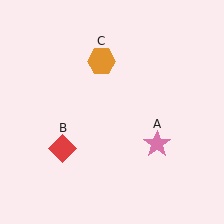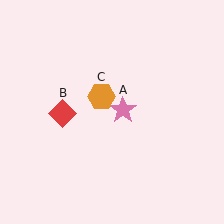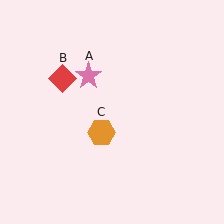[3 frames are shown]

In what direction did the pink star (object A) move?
The pink star (object A) moved up and to the left.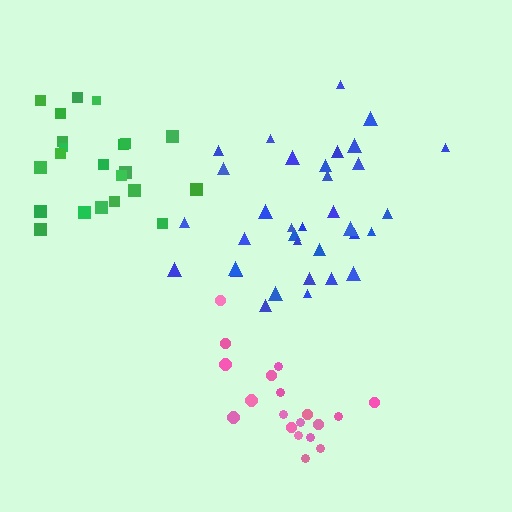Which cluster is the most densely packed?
Pink.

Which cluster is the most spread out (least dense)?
Blue.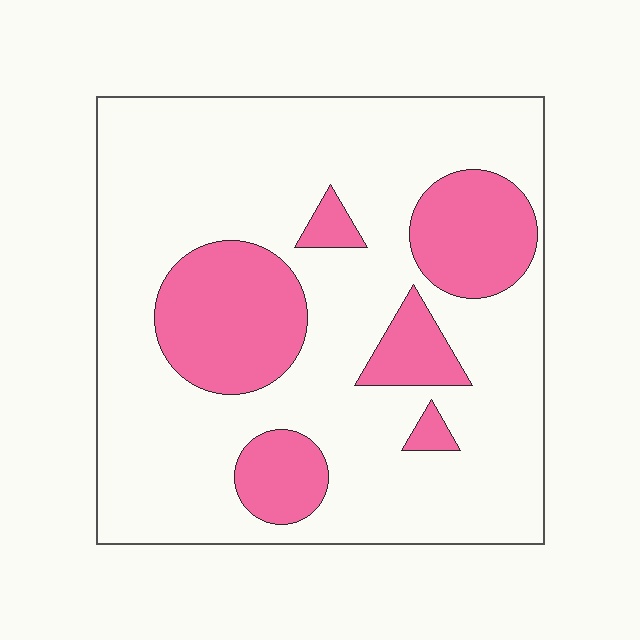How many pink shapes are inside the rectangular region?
6.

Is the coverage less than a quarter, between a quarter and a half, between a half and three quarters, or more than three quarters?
Less than a quarter.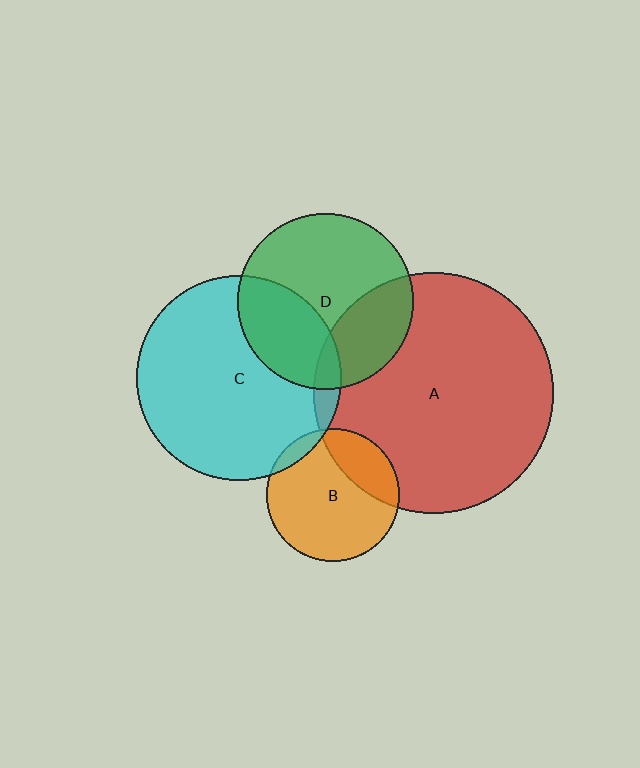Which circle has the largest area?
Circle A (red).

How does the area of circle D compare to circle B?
Approximately 1.8 times.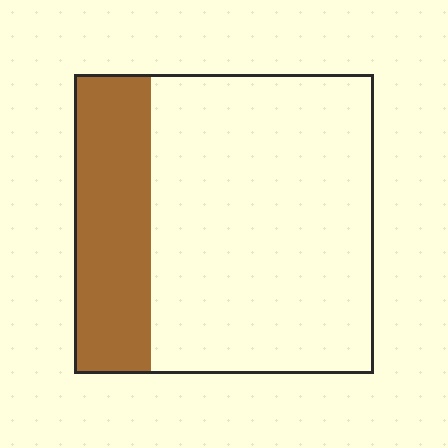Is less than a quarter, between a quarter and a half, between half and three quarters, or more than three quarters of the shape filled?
Between a quarter and a half.